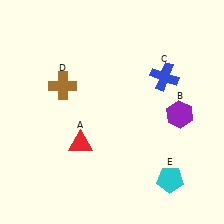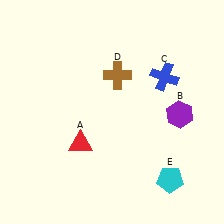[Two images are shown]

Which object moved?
The brown cross (D) moved right.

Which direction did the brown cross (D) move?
The brown cross (D) moved right.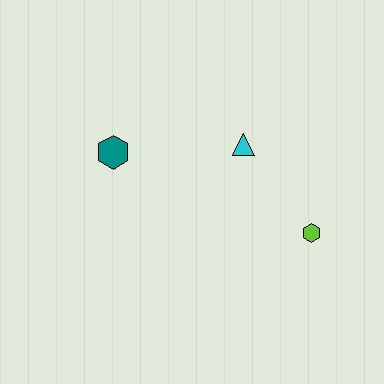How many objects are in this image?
There are 3 objects.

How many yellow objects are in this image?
There are no yellow objects.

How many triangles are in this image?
There is 1 triangle.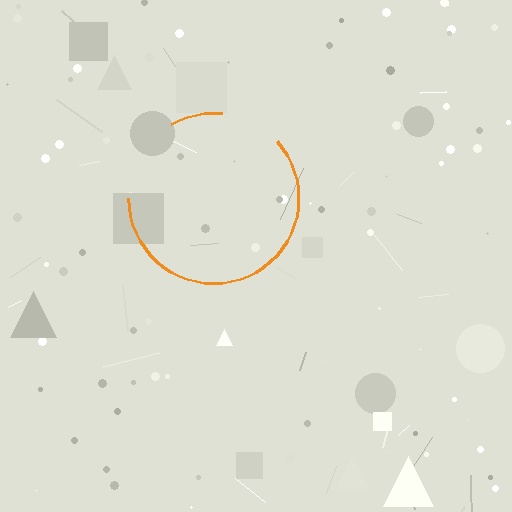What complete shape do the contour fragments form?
The contour fragments form a circle.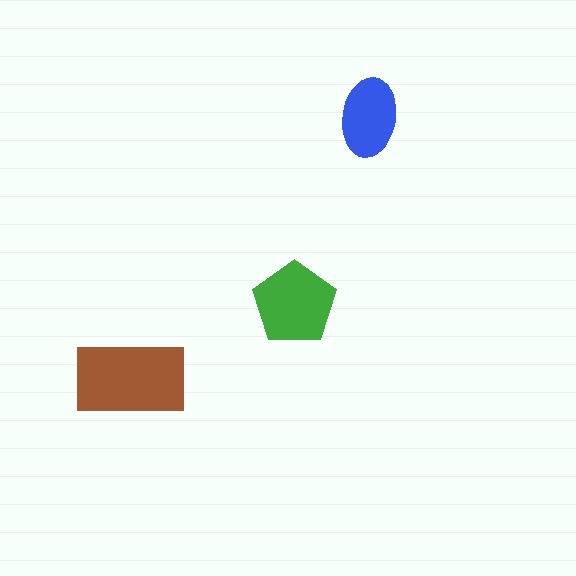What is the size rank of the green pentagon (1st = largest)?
2nd.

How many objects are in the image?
There are 3 objects in the image.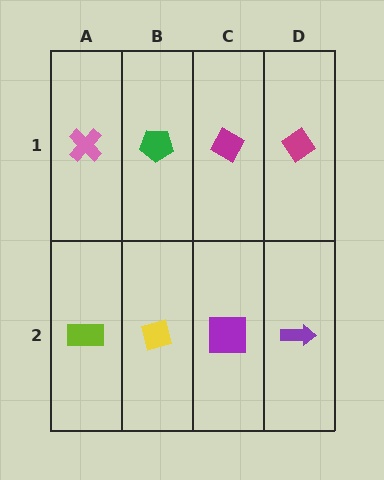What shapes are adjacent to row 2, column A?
A pink cross (row 1, column A), a yellow diamond (row 2, column B).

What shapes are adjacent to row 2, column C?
A magenta diamond (row 1, column C), a yellow diamond (row 2, column B), a purple arrow (row 2, column D).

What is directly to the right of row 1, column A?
A green pentagon.